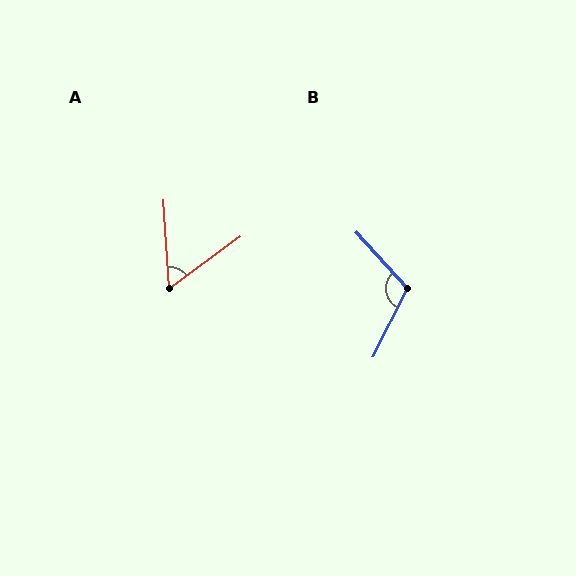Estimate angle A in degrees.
Approximately 57 degrees.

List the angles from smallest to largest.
A (57°), B (111°).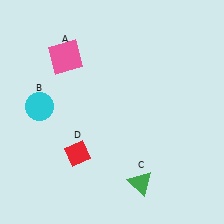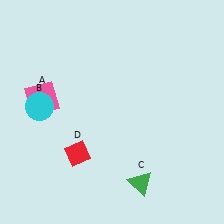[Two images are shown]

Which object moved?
The pink square (A) moved down.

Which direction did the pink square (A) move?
The pink square (A) moved down.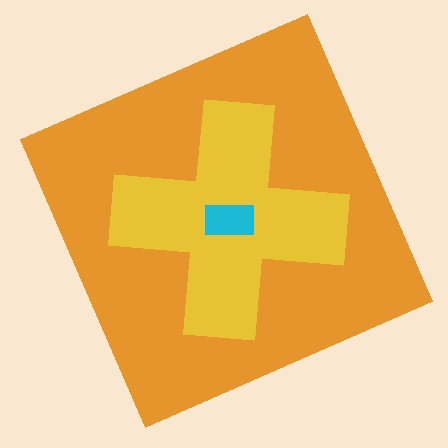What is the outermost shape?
The orange square.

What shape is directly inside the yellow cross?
The cyan rectangle.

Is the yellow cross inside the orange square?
Yes.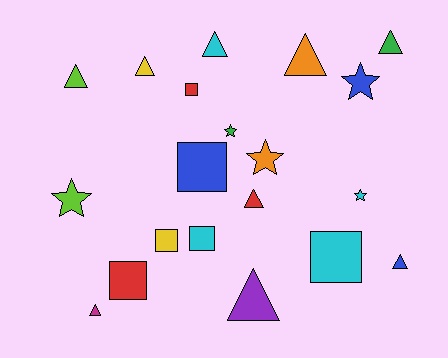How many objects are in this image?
There are 20 objects.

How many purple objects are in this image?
There is 1 purple object.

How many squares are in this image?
There are 6 squares.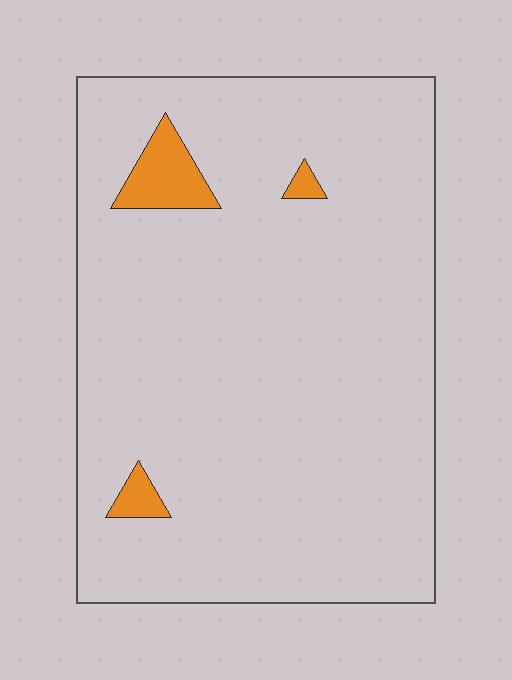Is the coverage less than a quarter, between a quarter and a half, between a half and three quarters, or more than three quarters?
Less than a quarter.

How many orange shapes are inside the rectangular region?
3.